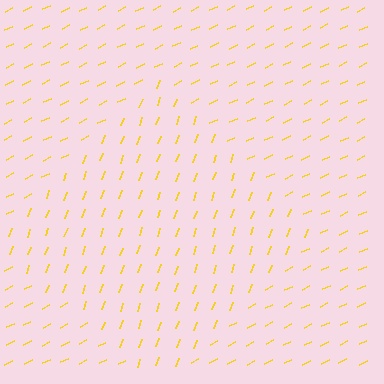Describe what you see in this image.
The image is filled with small yellow line segments. A diamond region in the image has lines oriented differently from the surrounding lines, creating a visible texture boundary.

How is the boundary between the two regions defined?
The boundary is defined purely by a change in line orientation (approximately 45 degrees difference). All lines are the same color and thickness.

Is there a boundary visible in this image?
Yes, there is a texture boundary formed by a change in line orientation.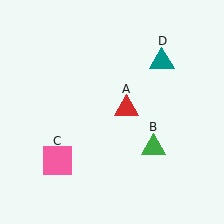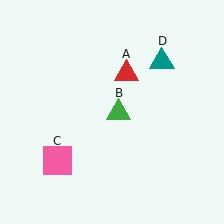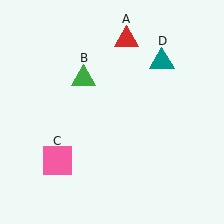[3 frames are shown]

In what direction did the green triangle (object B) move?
The green triangle (object B) moved up and to the left.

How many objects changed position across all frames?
2 objects changed position: red triangle (object A), green triangle (object B).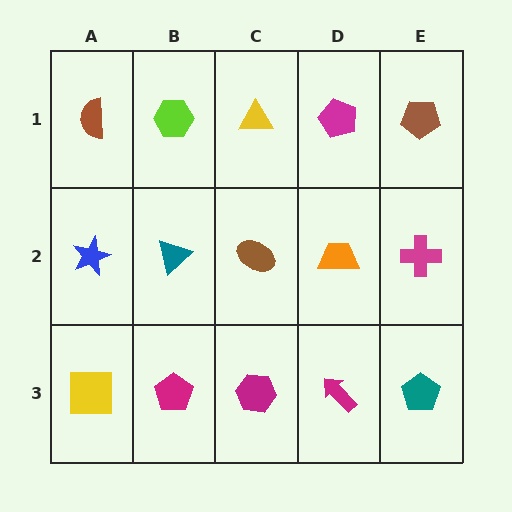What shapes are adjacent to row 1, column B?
A teal triangle (row 2, column B), a brown semicircle (row 1, column A), a yellow triangle (row 1, column C).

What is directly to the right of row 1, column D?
A brown pentagon.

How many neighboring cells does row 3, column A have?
2.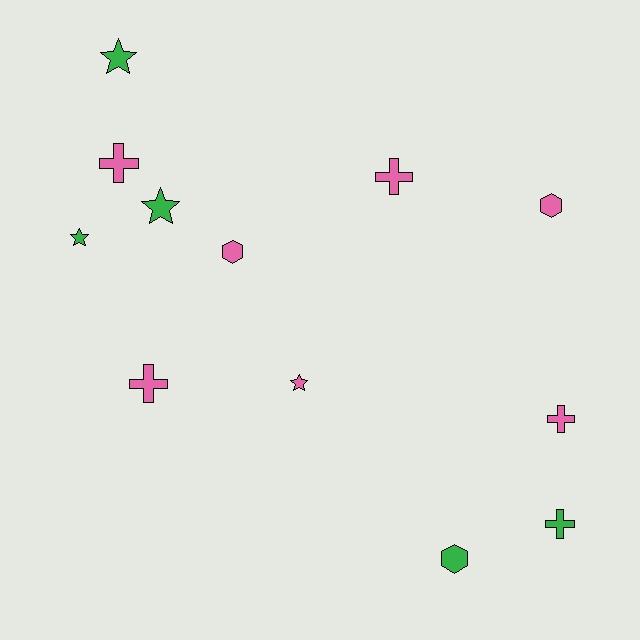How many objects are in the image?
There are 12 objects.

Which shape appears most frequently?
Cross, with 5 objects.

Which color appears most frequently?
Pink, with 7 objects.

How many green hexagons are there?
There is 1 green hexagon.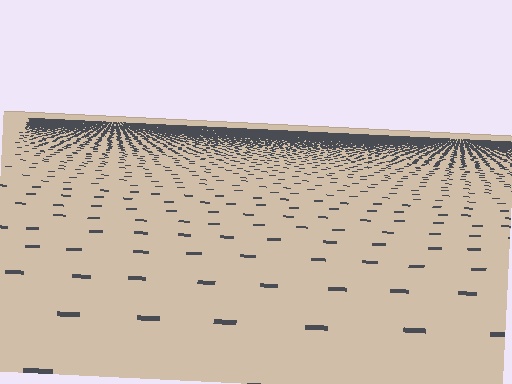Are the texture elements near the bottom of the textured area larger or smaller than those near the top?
Larger. Near the bottom, elements are closer to the viewer and appear at a bigger on-screen size.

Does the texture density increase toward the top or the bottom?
Density increases toward the top.